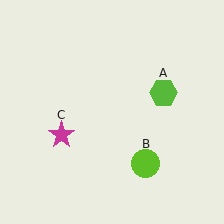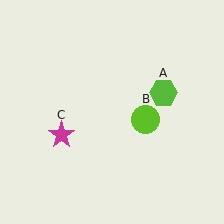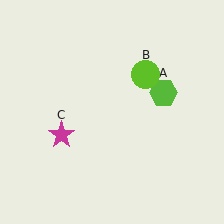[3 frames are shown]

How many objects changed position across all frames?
1 object changed position: lime circle (object B).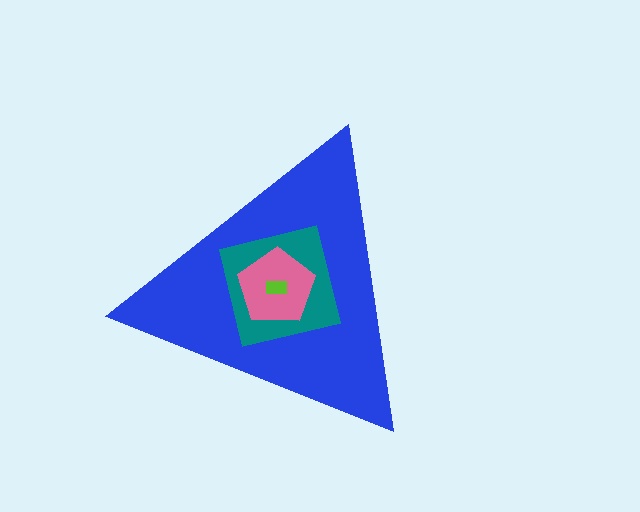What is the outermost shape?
The blue triangle.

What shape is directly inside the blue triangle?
The teal square.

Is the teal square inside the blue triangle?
Yes.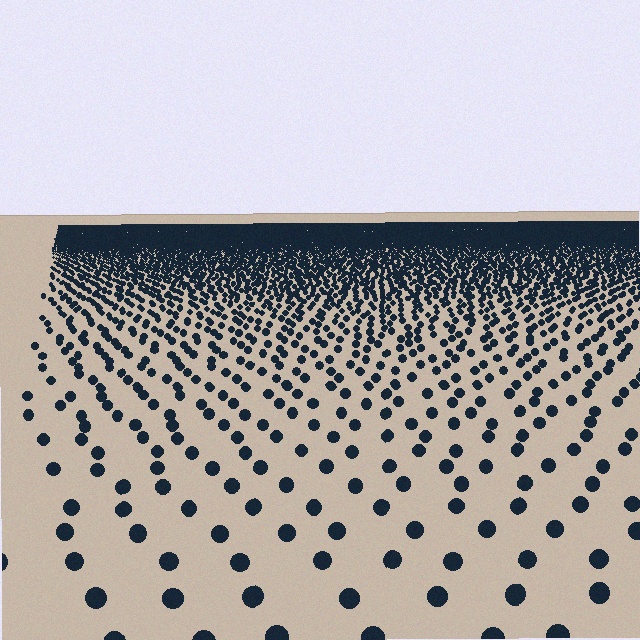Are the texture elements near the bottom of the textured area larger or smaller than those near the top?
Larger. Near the bottom, elements are closer to the viewer and appear at a bigger on-screen size.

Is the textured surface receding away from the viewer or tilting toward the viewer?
The surface is receding away from the viewer. Texture elements get smaller and denser toward the top.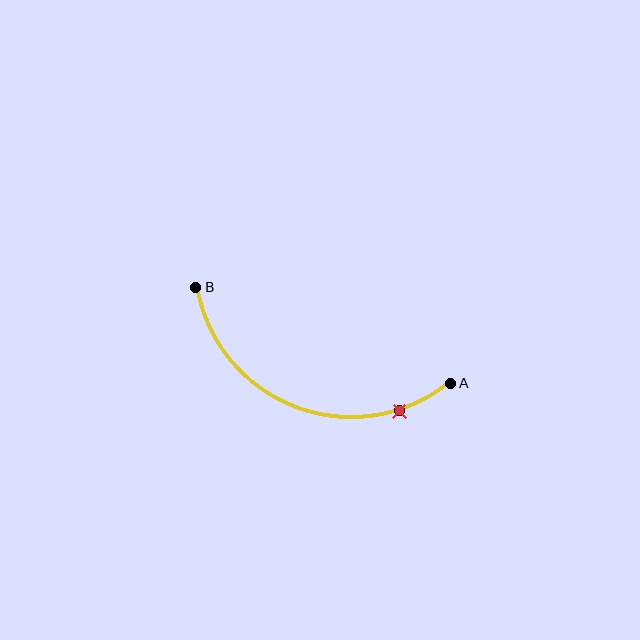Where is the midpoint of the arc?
The arc midpoint is the point on the curve farthest from the straight line joining A and B. It sits below that line.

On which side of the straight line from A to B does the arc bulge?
The arc bulges below the straight line connecting A and B.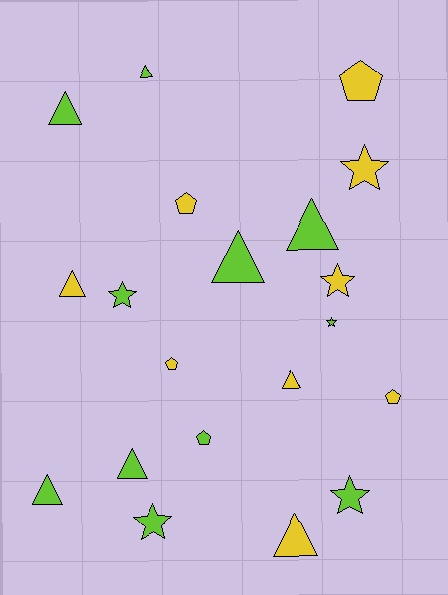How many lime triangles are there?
There are 6 lime triangles.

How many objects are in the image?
There are 20 objects.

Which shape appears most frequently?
Triangle, with 9 objects.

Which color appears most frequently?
Lime, with 11 objects.